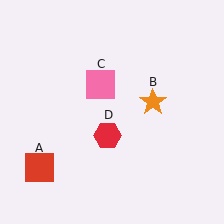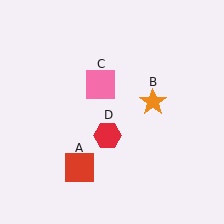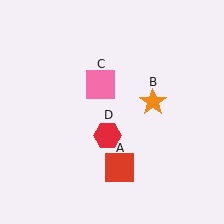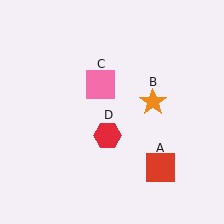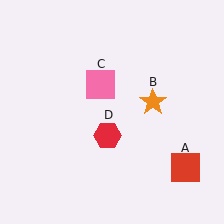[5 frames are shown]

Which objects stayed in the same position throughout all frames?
Orange star (object B) and pink square (object C) and red hexagon (object D) remained stationary.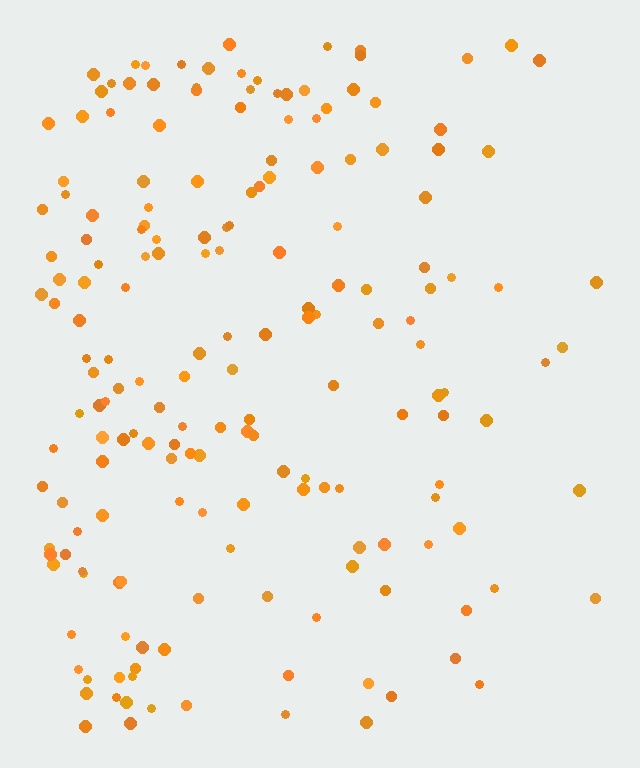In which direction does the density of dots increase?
From right to left, with the left side densest.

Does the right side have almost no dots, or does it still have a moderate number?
Still a moderate number, just noticeably fewer than the left.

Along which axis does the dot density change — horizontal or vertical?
Horizontal.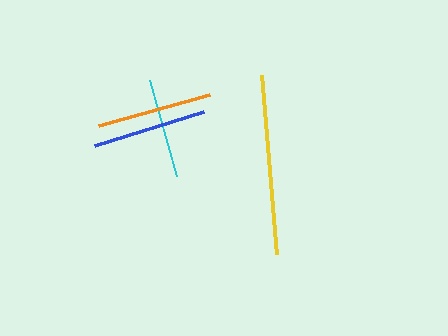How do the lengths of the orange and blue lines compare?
The orange and blue lines are approximately the same length.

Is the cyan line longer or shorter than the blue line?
The blue line is longer than the cyan line.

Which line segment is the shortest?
The cyan line is the shortest at approximately 99 pixels.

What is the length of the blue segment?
The blue segment is approximately 115 pixels long.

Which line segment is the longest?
The yellow line is the longest at approximately 179 pixels.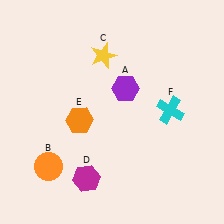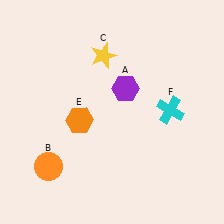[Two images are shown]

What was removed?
The magenta hexagon (D) was removed in Image 2.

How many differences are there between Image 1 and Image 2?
There is 1 difference between the two images.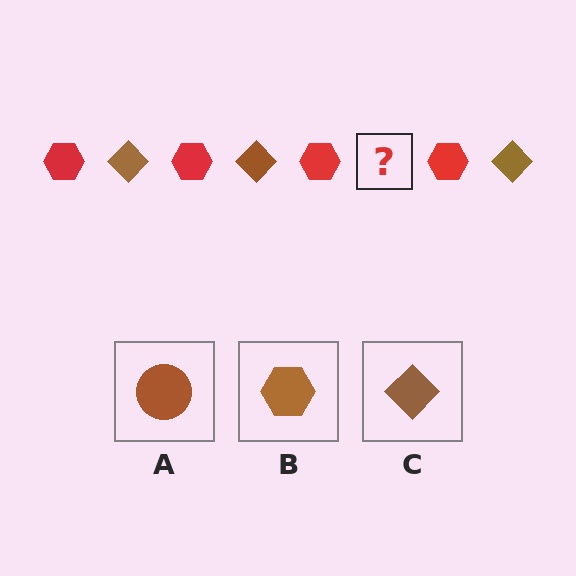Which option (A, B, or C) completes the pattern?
C.